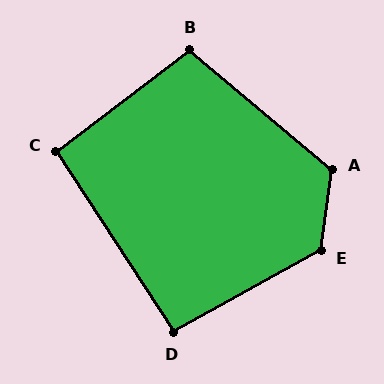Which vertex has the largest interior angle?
E, at approximately 127 degrees.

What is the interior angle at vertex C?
Approximately 94 degrees (approximately right).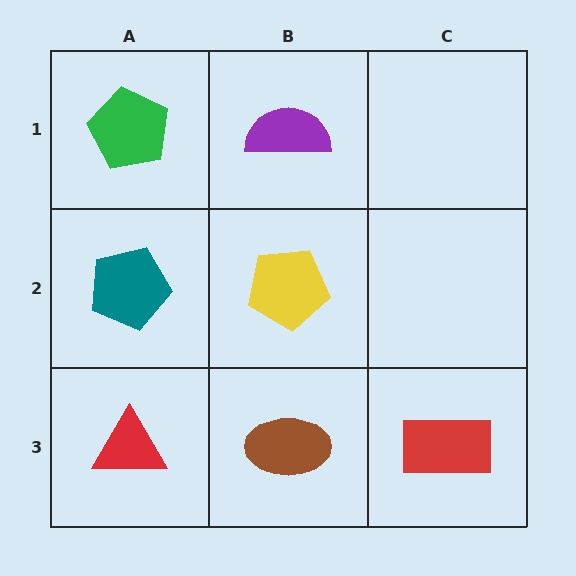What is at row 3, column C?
A red rectangle.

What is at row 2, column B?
A yellow pentagon.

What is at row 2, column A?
A teal pentagon.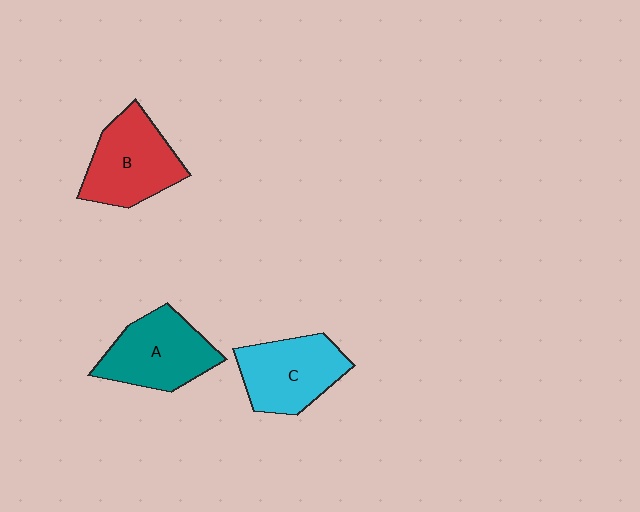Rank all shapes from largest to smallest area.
From largest to smallest: B (red), A (teal), C (cyan).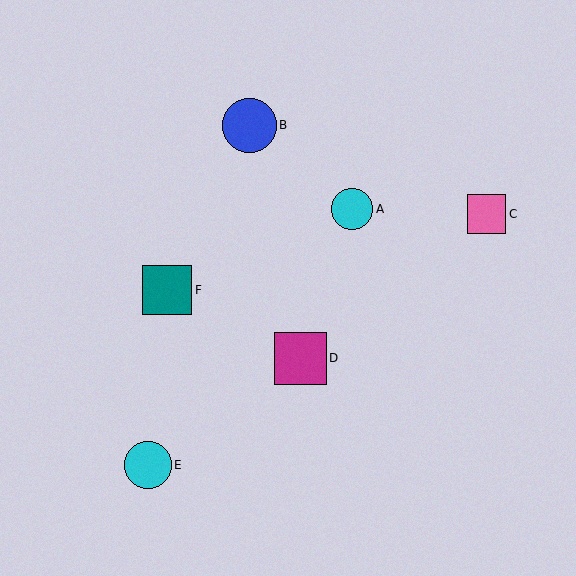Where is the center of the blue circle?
The center of the blue circle is at (249, 125).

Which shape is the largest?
The blue circle (labeled B) is the largest.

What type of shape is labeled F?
Shape F is a teal square.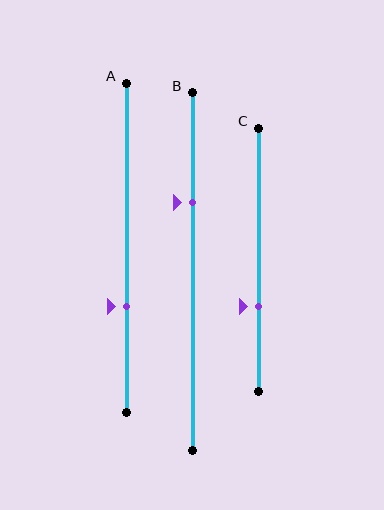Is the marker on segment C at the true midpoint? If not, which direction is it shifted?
No, the marker on segment C is shifted downward by about 18% of the segment length.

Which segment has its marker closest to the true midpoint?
Segment C has its marker closest to the true midpoint.